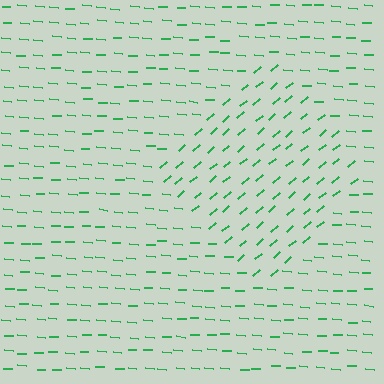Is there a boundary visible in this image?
Yes, there is a texture boundary formed by a change in line orientation.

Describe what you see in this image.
The image is filled with small green line segments. A diamond region in the image has lines oriented differently from the surrounding lines, creating a visible texture boundary.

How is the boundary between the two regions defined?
The boundary is defined purely by a change in line orientation (approximately 45 degrees difference). All lines are the same color and thickness.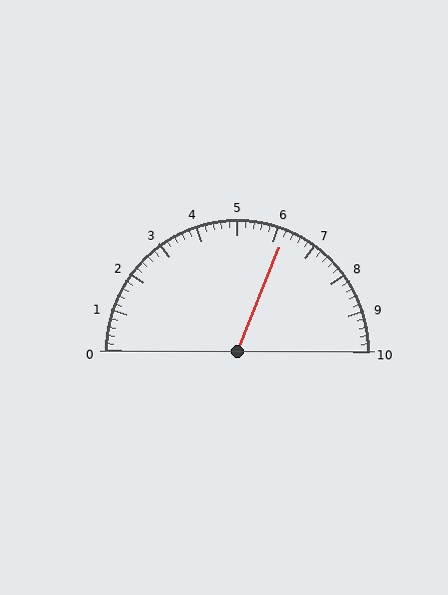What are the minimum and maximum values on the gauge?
The gauge ranges from 0 to 10.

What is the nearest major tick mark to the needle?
The nearest major tick mark is 6.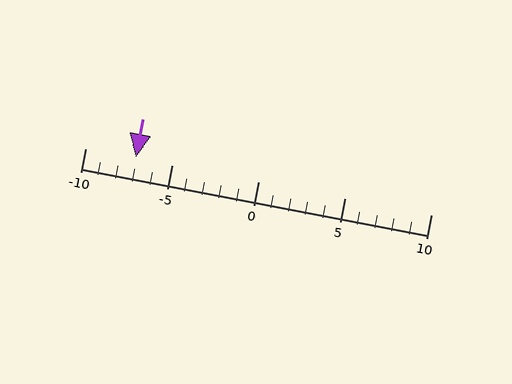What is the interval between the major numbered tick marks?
The major tick marks are spaced 5 units apart.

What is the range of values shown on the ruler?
The ruler shows values from -10 to 10.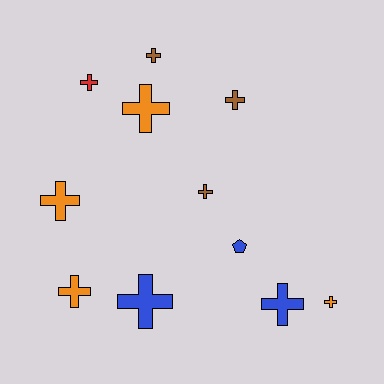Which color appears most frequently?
Orange, with 4 objects.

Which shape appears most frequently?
Cross, with 10 objects.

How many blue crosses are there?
There are 2 blue crosses.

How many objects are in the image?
There are 11 objects.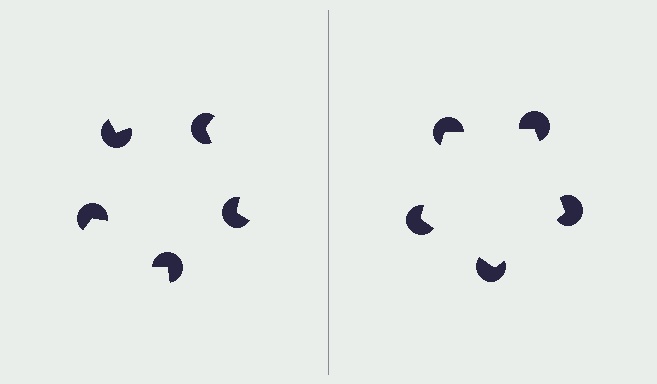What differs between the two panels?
The pac-man discs are positioned identically on both sides; only the wedge orientations differ. On the right they align to a pentagon; on the left they are misaligned.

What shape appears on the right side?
An illusory pentagon.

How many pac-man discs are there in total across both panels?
10 — 5 on each side.